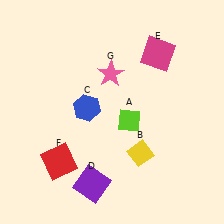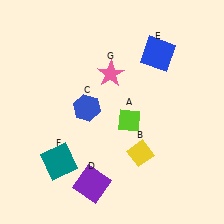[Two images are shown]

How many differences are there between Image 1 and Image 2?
There are 2 differences between the two images.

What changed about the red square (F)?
In Image 1, F is red. In Image 2, it changed to teal.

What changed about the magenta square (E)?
In Image 1, E is magenta. In Image 2, it changed to blue.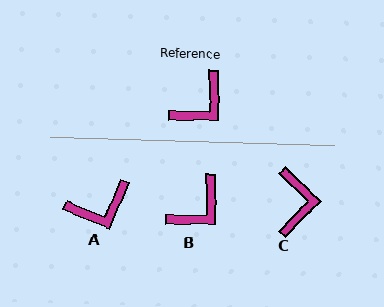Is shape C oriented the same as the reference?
No, it is off by about 45 degrees.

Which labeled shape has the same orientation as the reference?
B.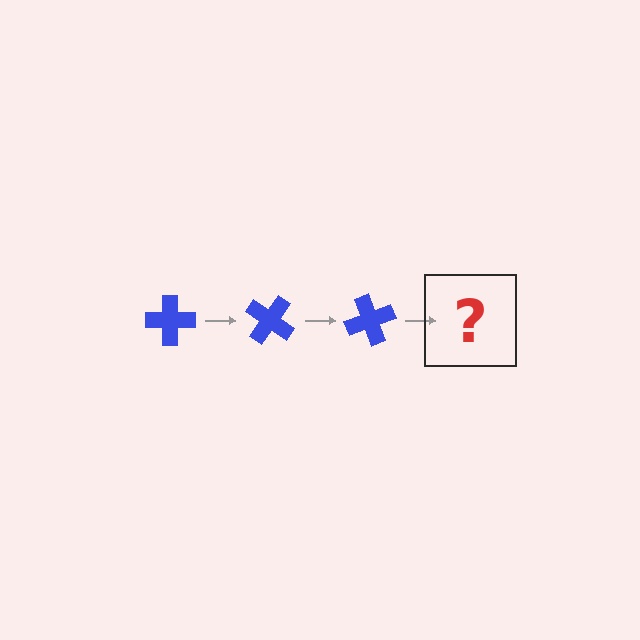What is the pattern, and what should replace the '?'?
The pattern is that the cross rotates 35 degrees each step. The '?' should be a blue cross rotated 105 degrees.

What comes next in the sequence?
The next element should be a blue cross rotated 105 degrees.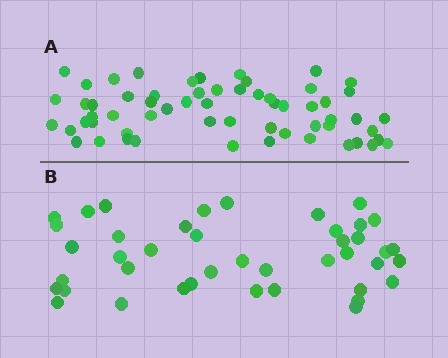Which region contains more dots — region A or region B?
Region A (the top region) has more dots.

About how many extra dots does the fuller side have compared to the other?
Region A has approximately 20 more dots than region B.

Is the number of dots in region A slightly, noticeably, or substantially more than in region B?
Region A has noticeably more, but not dramatically so. The ratio is roughly 1.4 to 1.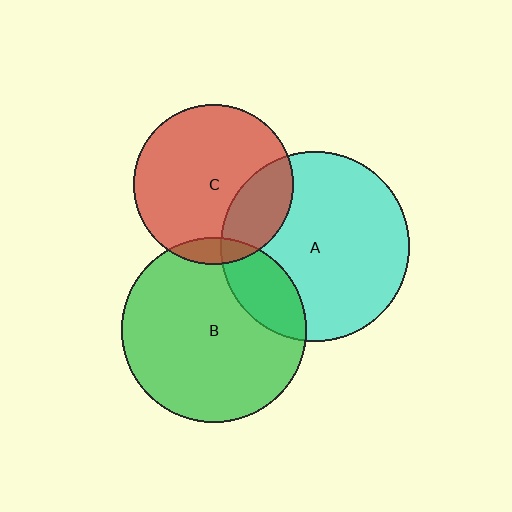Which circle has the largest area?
Circle A (cyan).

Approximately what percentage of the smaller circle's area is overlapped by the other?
Approximately 20%.